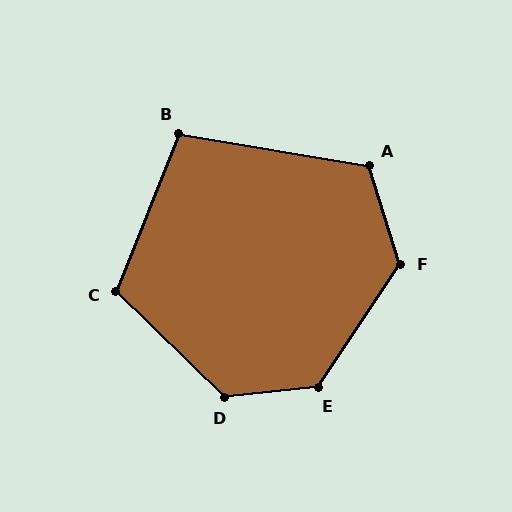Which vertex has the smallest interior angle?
B, at approximately 102 degrees.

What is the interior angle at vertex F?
Approximately 128 degrees (obtuse).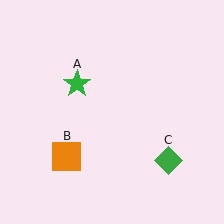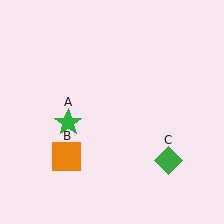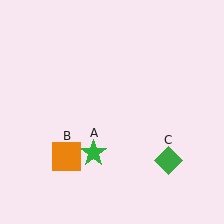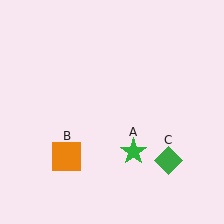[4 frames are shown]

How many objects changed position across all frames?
1 object changed position: green star (object A).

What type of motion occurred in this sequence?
The green star (object A) rotated counterclockwise around the center of the scene.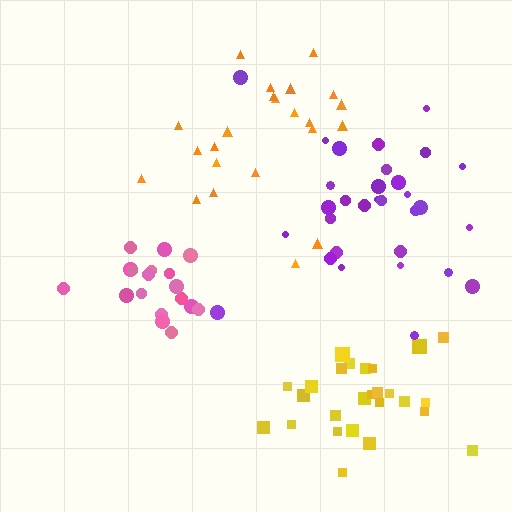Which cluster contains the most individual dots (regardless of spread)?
Purple (31).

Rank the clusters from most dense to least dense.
yellow, pink, orange, purple.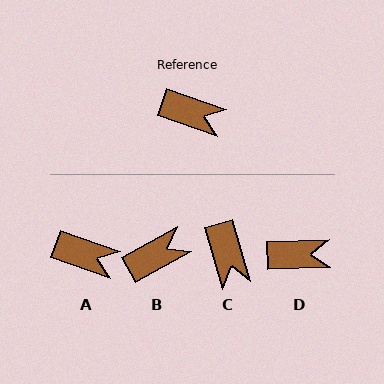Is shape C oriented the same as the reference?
No, it is off by about 55 degrees.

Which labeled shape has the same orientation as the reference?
A.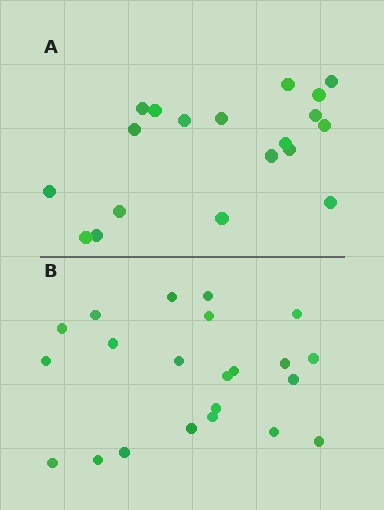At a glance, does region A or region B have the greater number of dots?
Region B (the bottom region) has more dots.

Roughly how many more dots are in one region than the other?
Region B has just a few more — roughly 2 or 3 more dots than region A.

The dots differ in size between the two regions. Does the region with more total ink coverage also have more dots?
No. Region A has more total ink coverage because its dots are larger, but region B actually contains more individual dots. Total area can be misleading — the number of items is what matters here.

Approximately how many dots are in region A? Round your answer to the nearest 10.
About 20 dots. (The exact count is 19, which rounds to 20.)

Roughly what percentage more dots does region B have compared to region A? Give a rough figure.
About 15% more.